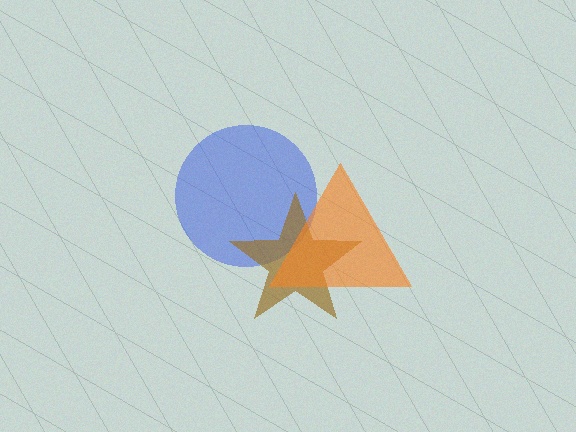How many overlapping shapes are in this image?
There are 3 overlapping shapes in the image.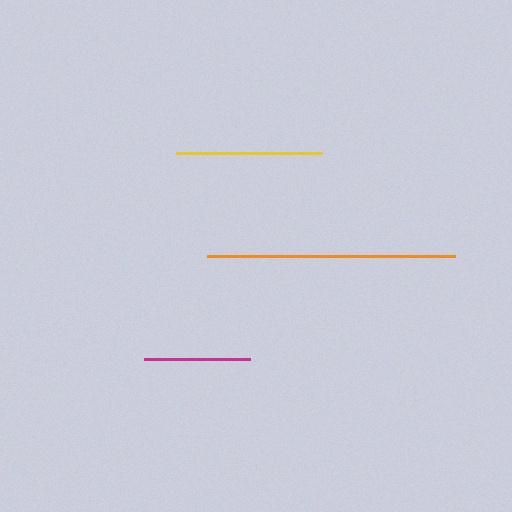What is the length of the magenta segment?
The magenta segment is approximately 106 pixels long.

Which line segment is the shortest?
The magenta line is the shortest at approximately 106 pixels.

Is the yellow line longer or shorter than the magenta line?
The yellow line is longer than the magenta line.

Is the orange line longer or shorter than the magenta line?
The orange line is longer than the magenta line.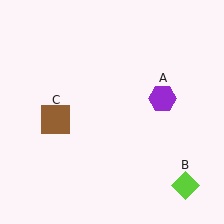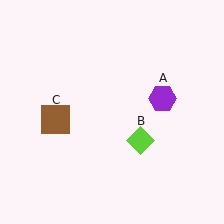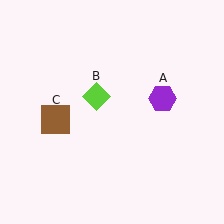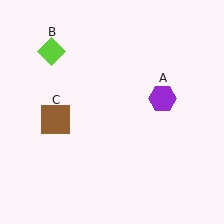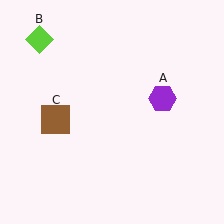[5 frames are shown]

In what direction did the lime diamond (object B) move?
The lime diamond (object B) moved up and to the left.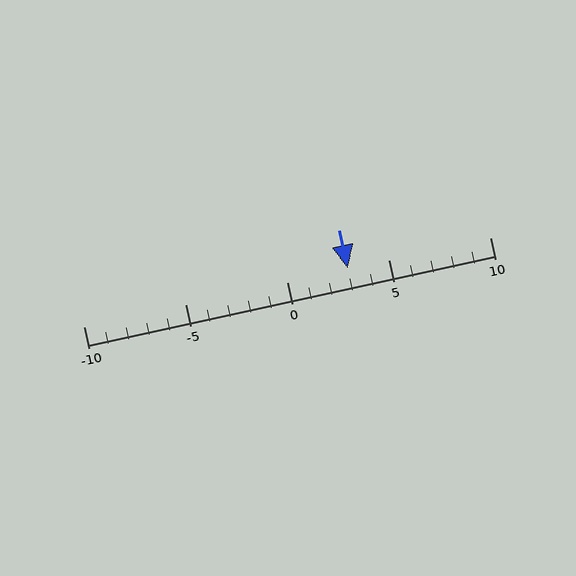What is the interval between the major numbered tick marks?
The major tick marks are spaced 5 units apart.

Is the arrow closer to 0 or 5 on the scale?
The arrow is closer to 5.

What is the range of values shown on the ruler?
The ruler shows values from -10 to 10.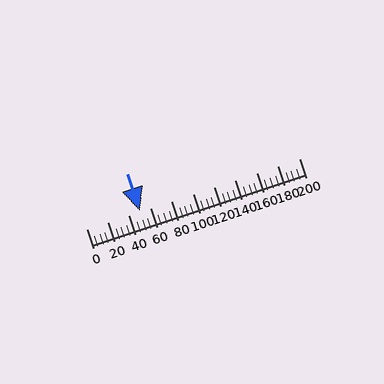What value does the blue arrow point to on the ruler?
The blue arrow points to approximately 50.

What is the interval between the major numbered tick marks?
The major tick marks are spaced 20 units apart.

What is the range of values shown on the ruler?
The ruler shows values from 0 to 200.